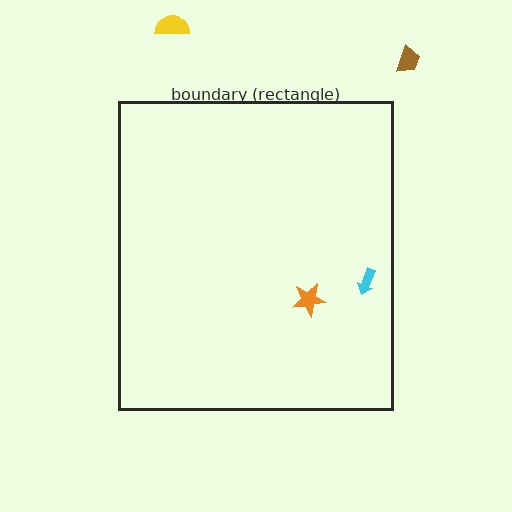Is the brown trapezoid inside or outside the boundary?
Outside.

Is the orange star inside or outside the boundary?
Inside.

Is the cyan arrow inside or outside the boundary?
Inside.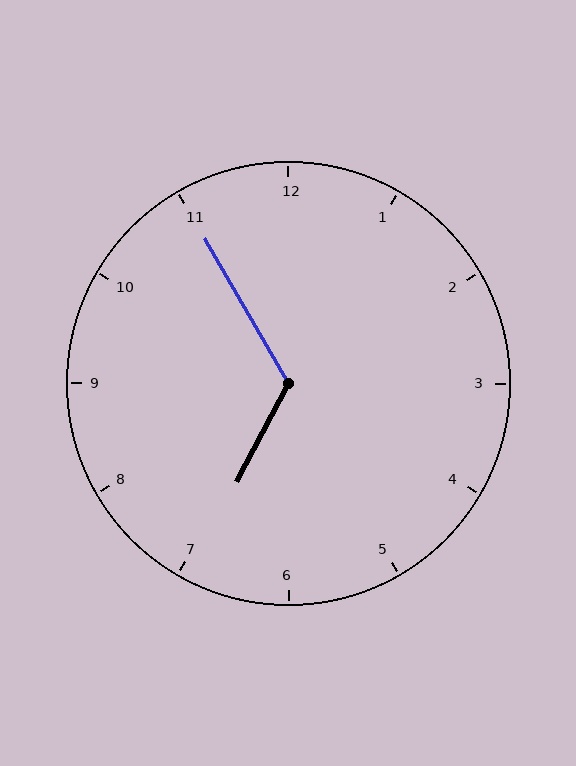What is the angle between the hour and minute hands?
Approximately 122 degrees.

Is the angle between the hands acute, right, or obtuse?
It is obtuse.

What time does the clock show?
6:55.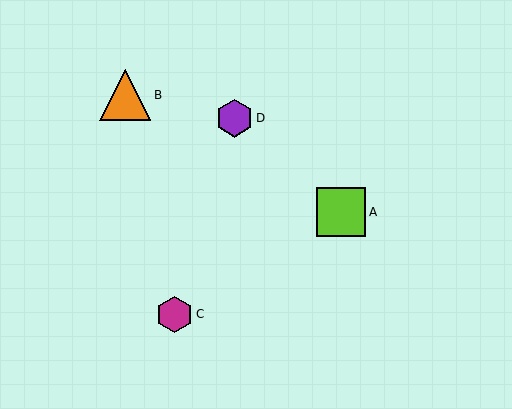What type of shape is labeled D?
Shape D is a purple hexagon.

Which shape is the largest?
The orange triangle (labeled B) is the largest.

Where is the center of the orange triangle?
The center of the orange triangle is at (125, 95).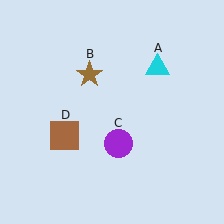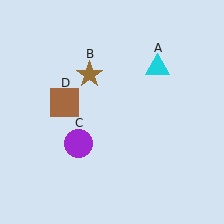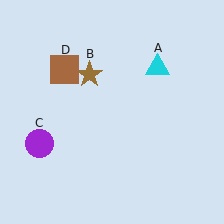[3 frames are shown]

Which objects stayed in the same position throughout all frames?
Cyan triangle (object A) and brown star (object B) remained stationary.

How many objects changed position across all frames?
2 objects changed position: purple circle (object C), brown square (object D).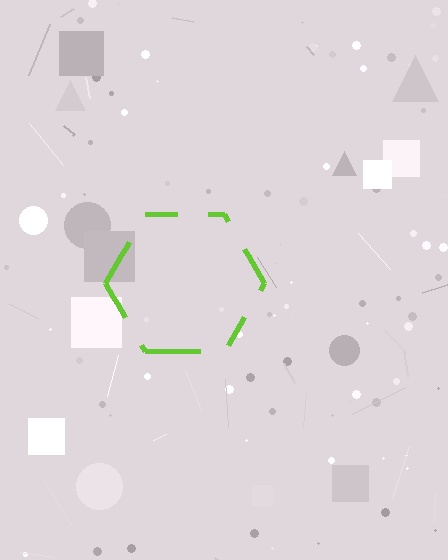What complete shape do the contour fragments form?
The contour fragments form a hexagon.